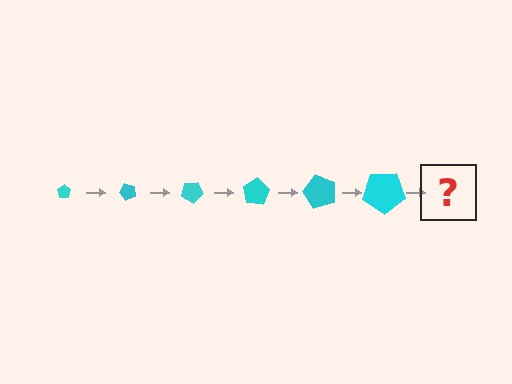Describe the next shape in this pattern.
It should be a pentagon, larger than the previous one and rotated 300 degrees from the start.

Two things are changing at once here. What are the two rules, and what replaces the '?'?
The two rules are that the pentagon grows larger each step and it rotates 50 degrees each step. The '?' should be a pentagon, larger than the previous one and rotated 300 degrees from the start.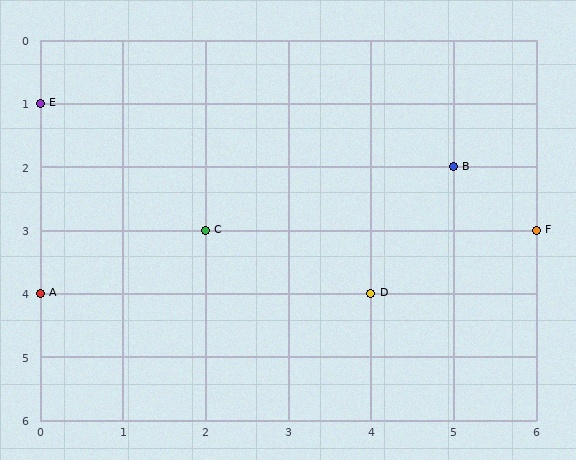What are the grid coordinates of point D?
Point D is at grid coordinates (4, 4).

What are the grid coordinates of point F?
Point F is at grid coordinates (6, 3).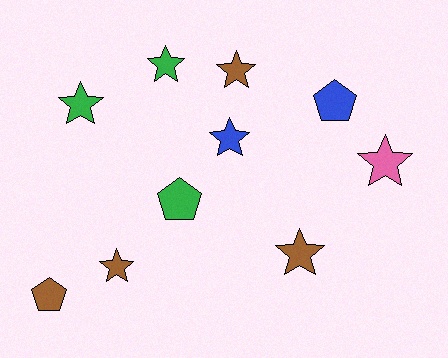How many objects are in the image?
There are 10 objects.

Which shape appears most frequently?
Star, with 7 objects.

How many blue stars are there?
There is 1 blue star.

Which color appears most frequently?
Brown, with 4 objects.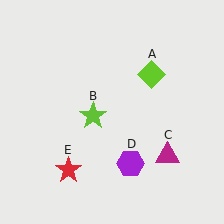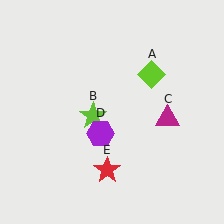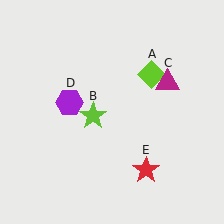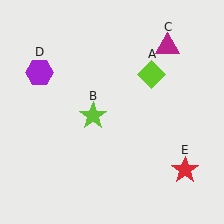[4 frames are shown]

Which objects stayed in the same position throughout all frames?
Lime diamond (object A) and lime star (object B) remained stationary.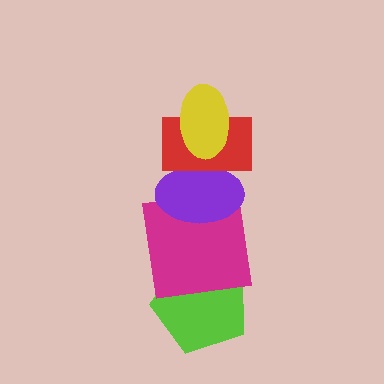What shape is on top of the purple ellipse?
The red rectangle is on top of the purple ellipse.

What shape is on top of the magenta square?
The purple ellipse is on top of the magenta square.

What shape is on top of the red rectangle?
The yellow ellipse is on top of the red rectangle.